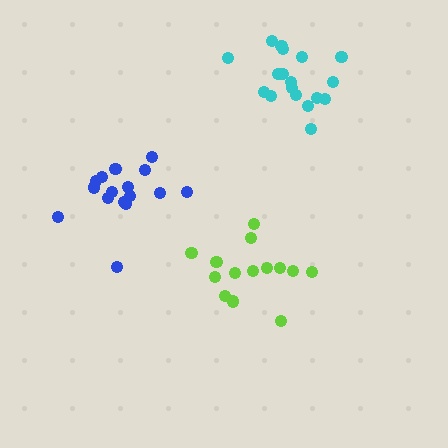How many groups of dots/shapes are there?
There are 3 groups.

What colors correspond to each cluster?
The clusters are colored: lime, blue, cyan.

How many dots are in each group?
Group 1: 14 dots, Group 2: 16 dots, Group 3: 18 dots (48 total).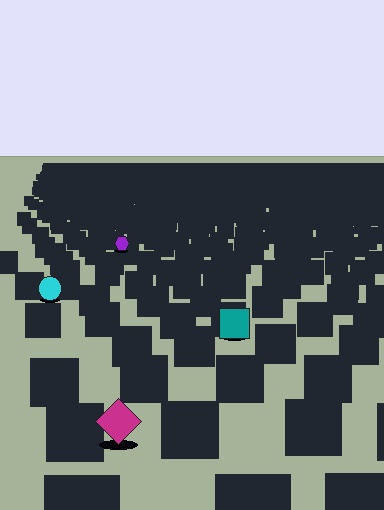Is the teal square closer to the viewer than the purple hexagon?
Yes. The teal square is closer — you can tell from the texture gradient: the ground texture is coarser near it.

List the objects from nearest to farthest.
From nearest to farthest: the magenta diamond, the teal square, the cyan circle, the purple hexagon.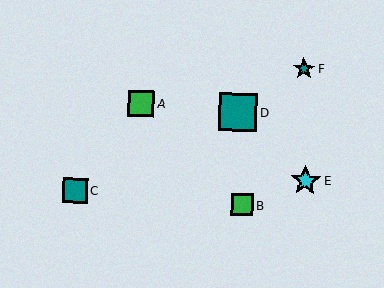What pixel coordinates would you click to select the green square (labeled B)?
Click at (242, 205) to select the green square B.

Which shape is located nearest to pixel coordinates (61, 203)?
The teal square (labeled C) at (75, 190) is nearest to that location.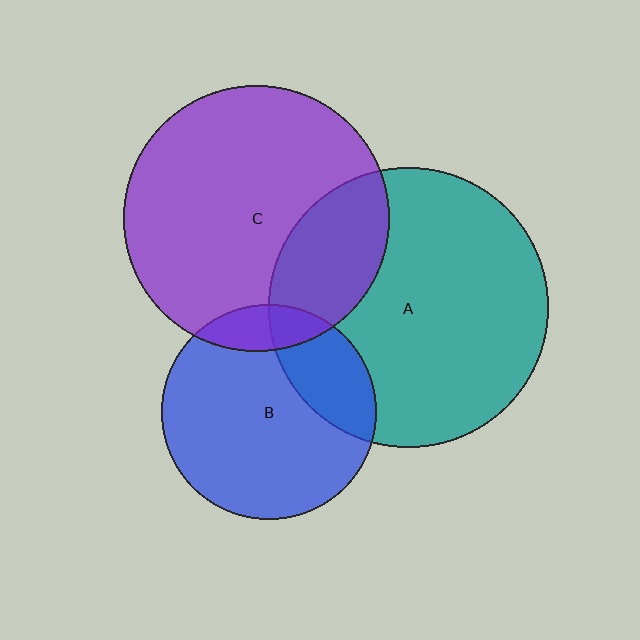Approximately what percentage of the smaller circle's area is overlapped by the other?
Approximately 25%.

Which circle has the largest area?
Circle A (teal).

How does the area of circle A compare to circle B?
Approximately 1.7 times.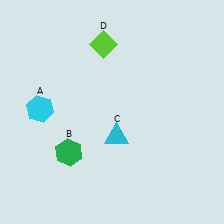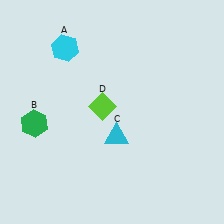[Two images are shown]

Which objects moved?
The objects that moved are: the cyan hexagon (A), the green hexagon (B), the lime diamond (D).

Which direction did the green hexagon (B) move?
The green hexagon (B) moved left.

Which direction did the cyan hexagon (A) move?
The cyan hexagon (A) moved up.